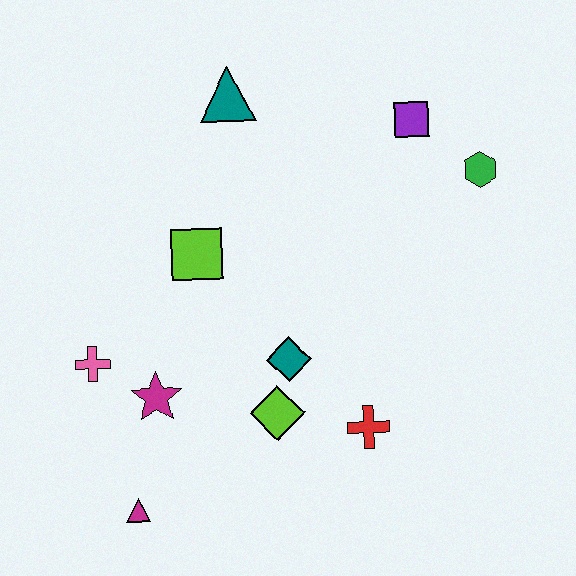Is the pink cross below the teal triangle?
Yes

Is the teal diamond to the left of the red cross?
Yes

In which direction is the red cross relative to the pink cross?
The red cross is to the right of the pink cross.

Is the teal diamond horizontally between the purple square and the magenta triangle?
Yes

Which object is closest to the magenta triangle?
The magenta star is closest to the magenta triangle.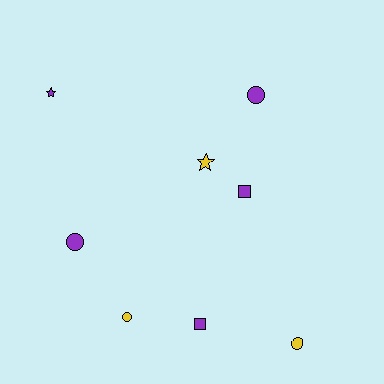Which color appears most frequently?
Purple, with 5 objects.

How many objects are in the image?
There are 8 objects.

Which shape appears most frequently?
Circle, with 4 objects.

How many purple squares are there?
There are 2 purple squares.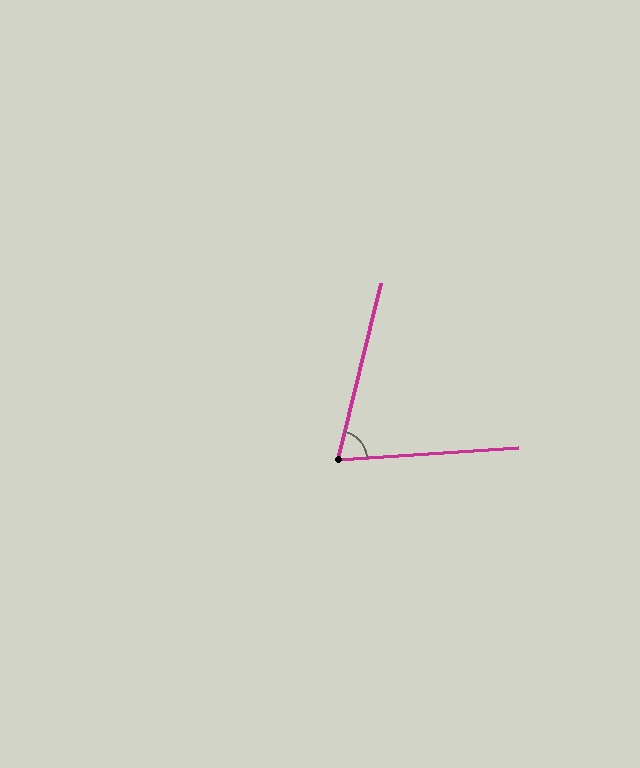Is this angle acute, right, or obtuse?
It is acute.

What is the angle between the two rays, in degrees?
Approximately 72 degrees.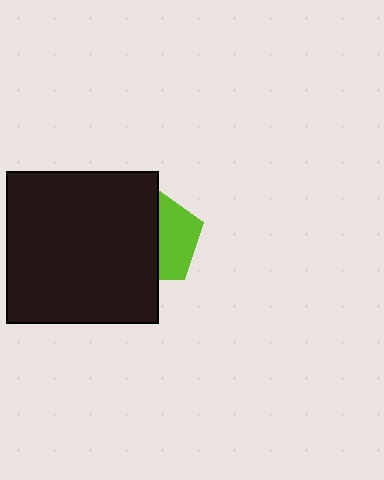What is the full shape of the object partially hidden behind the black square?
The partially hidden object is a lime pentagon.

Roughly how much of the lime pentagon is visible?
A small part of it is visible (roughly 43%).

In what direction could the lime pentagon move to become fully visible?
The lime pentagon could move right. That would shift it out from behind the black square entirely.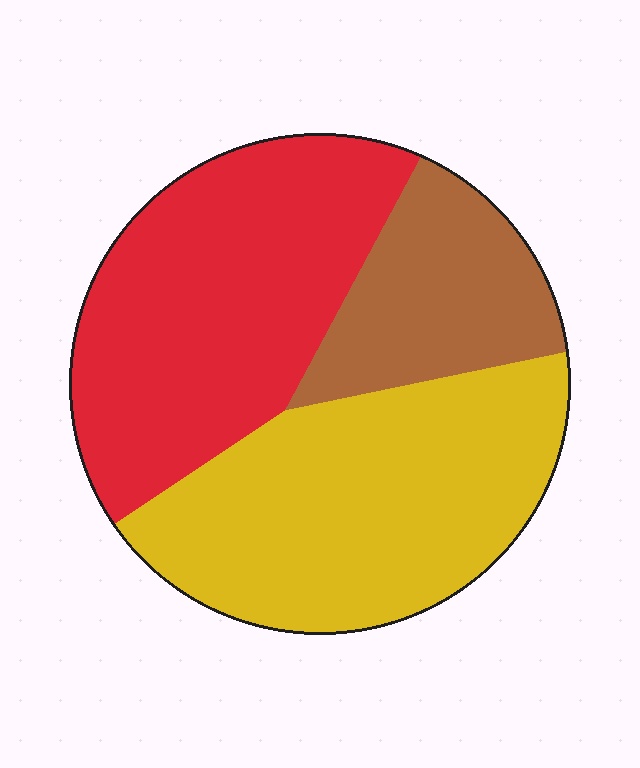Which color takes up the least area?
Brown, at roughly 20%.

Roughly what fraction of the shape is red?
Red takes up between a third and a half of the shape.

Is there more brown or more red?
Red.